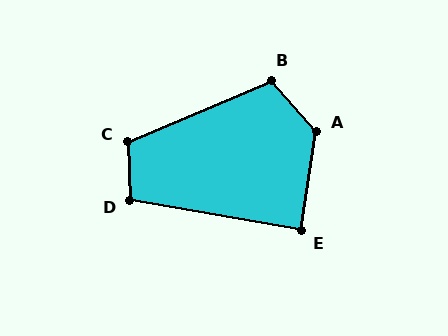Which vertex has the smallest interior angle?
E, at approximately 89 degrees.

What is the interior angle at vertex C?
Approximately 111 degrees (obtuse).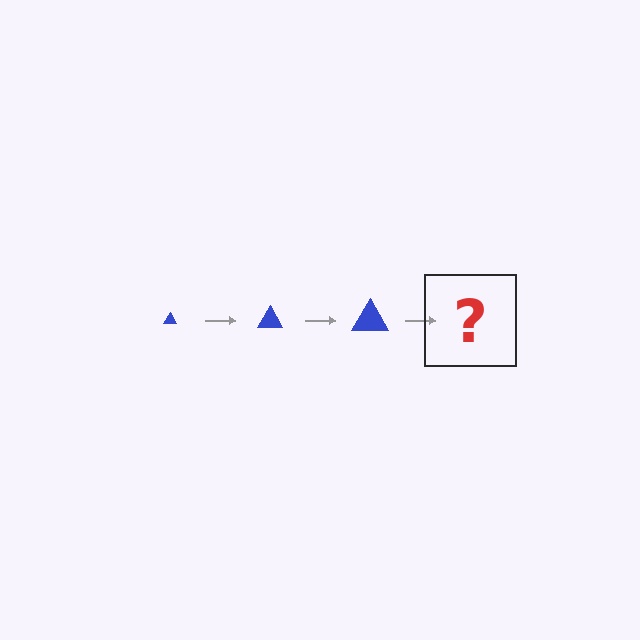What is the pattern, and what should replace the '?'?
The pattern is that the triangle gets progressively larger each step. The '?' should be a blue triangle, larger than the previous one.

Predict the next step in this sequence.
The next step is a blue triangle, larger than the previous one.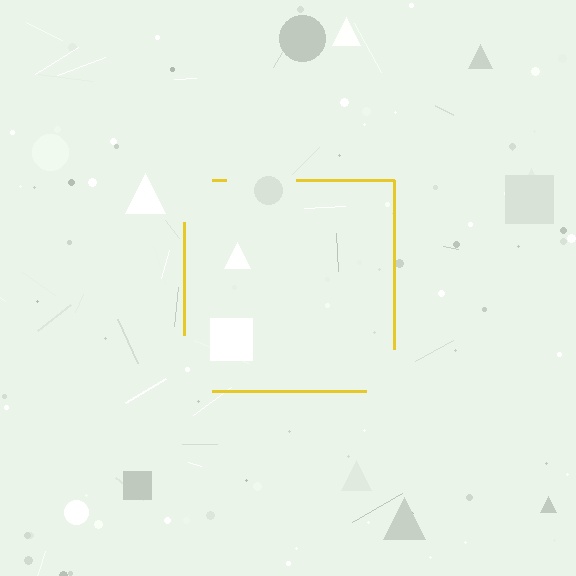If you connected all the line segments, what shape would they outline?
They would outline a square.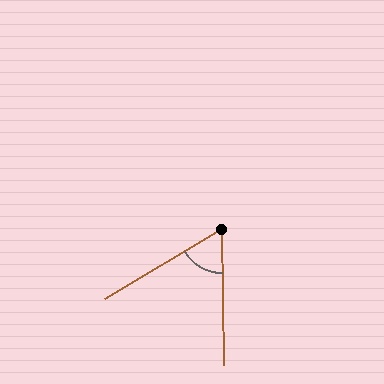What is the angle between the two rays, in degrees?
Approximately 60 degrees.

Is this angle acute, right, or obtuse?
It is acute.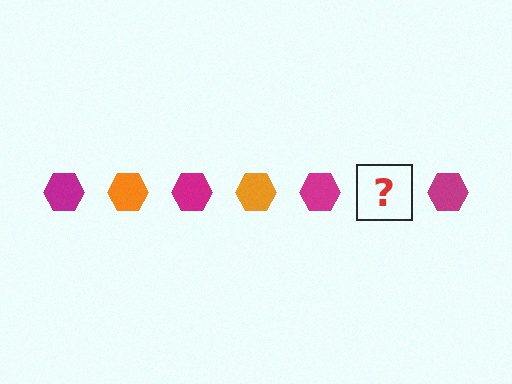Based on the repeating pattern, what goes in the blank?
The blank should be an orange hexagon.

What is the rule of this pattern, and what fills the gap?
The rule is that the pattern cycles through magenta, orange hexagons. The gap should be filled with an orange hexagon.